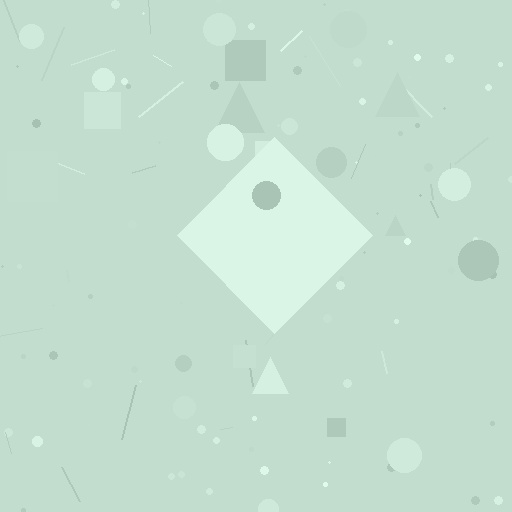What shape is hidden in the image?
A diamond is hidden in the image.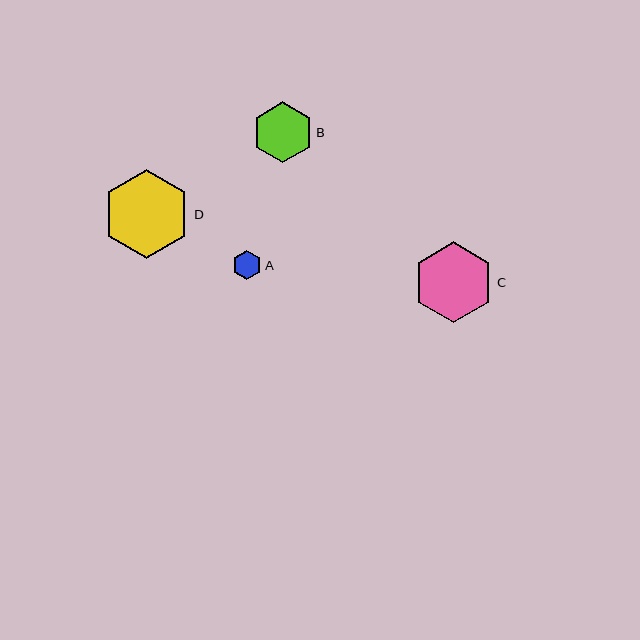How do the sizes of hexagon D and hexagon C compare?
Hexagon D and hexagon C are approximately the same size.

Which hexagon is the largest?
Hexagon D is the largest with a size of approximately 89 pixels.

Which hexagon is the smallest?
Hexagon A is the smallest with a size of approximately 29 pixels.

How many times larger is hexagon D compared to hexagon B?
Hexagon D is approximately 1.5 times the size of hexagon B.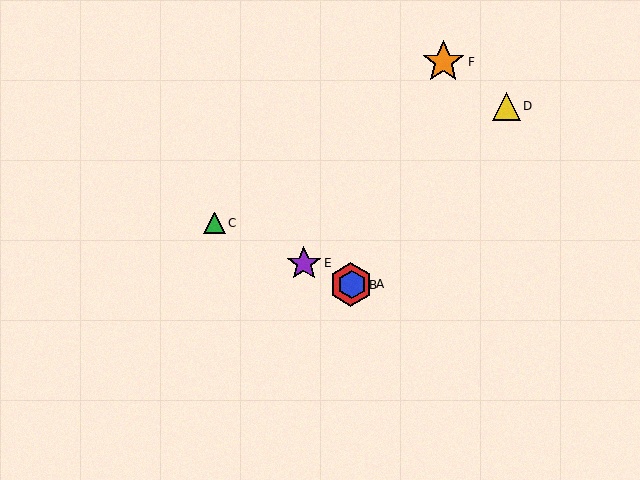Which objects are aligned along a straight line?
Objects A, B, C, E are aligned along a straight line.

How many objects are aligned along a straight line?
4 objects (A, B, C, E) are aligned along a straight line.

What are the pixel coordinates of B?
Object B is at (352, 285).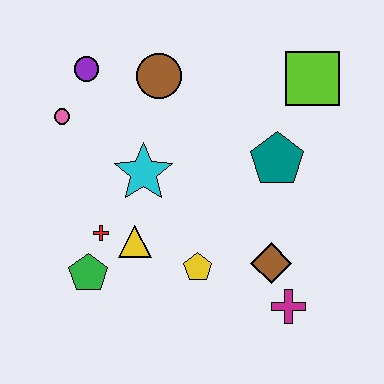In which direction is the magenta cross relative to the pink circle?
The magenta cross is to the right of the pink circle.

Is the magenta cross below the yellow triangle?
Yes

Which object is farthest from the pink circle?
The magenta cross is farthest from the pink circle.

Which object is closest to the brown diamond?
The magenta cross is closest to the brown diamond.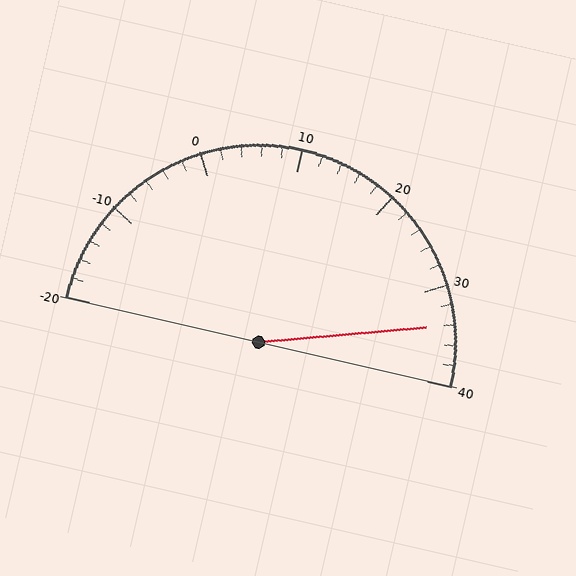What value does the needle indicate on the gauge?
The needle indicates approximately 34.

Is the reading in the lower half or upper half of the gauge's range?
The reading is in the upper half of the range (-20 to 40).